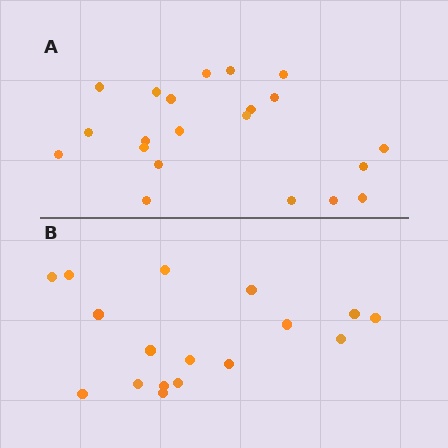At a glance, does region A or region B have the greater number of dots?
Region A (the top region) has more dots.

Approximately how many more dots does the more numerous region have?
Region A has about 4 more dots than region B.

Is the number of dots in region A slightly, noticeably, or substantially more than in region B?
Region A has only slightly more — the two regions are fairly close. The ratio is roughly 1.2 to 1.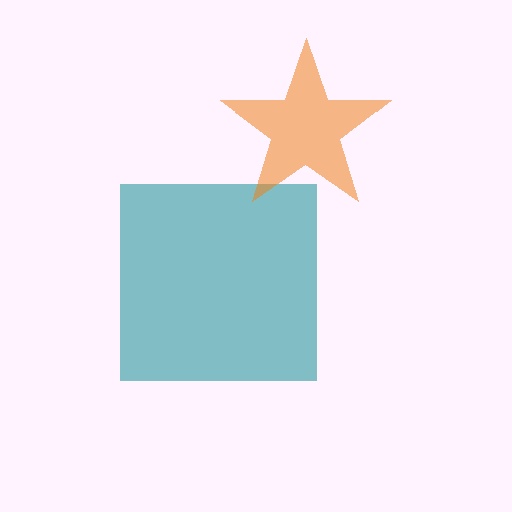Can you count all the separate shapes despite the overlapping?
Yes, there are 2 separate shapes.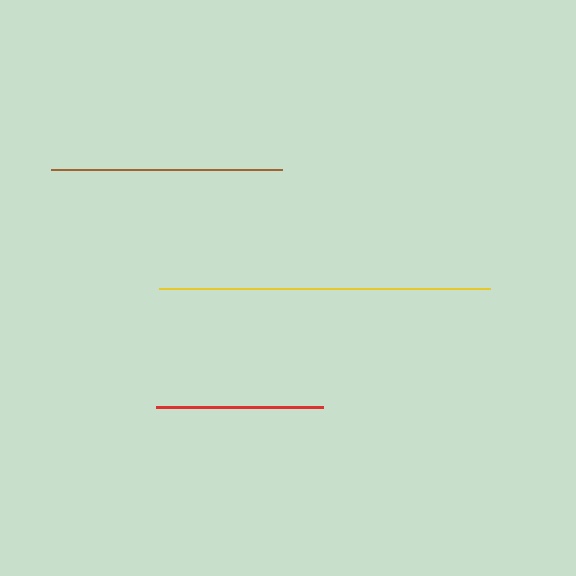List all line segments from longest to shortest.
From longest to shortest: yellow, brown, red.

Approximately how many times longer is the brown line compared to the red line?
The brown line is approximately 1.4 times the length of the red line.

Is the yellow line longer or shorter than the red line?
The yellow line is longer than the red line.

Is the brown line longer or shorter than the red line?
The brown line is longer than the red line.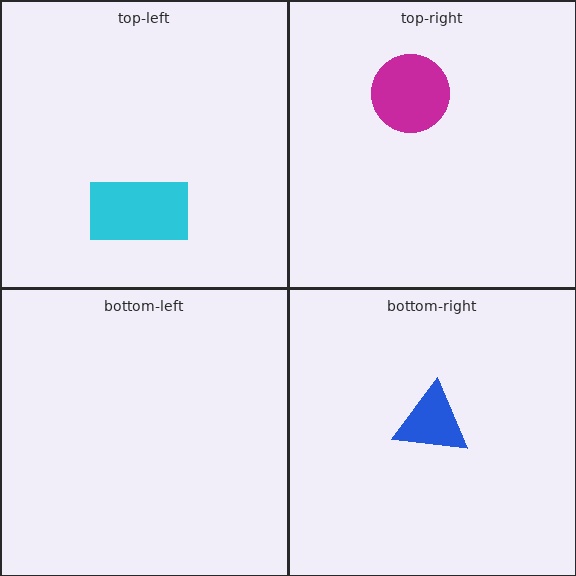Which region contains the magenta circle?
The top-right region.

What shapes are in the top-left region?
The cyan rectangle.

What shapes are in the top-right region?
The magenta circle.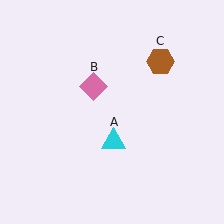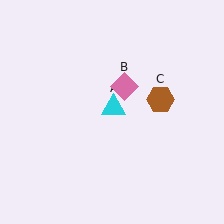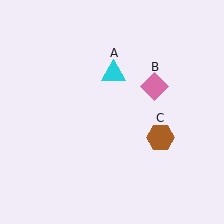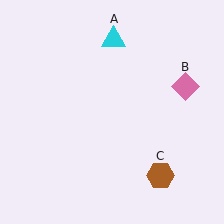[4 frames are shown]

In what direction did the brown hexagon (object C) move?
The brown hexagon (object C) moved down.